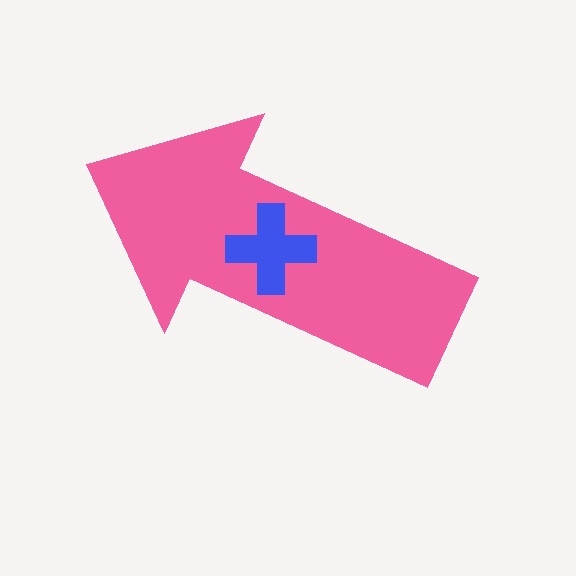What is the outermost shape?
The pink arrow.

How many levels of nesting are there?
2.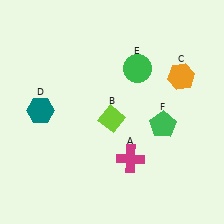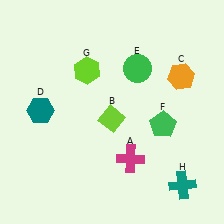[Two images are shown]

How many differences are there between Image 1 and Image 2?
There are 2 differences between the two images.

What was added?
A lime hexagon (G), a teal cross (H) were added in Image 2.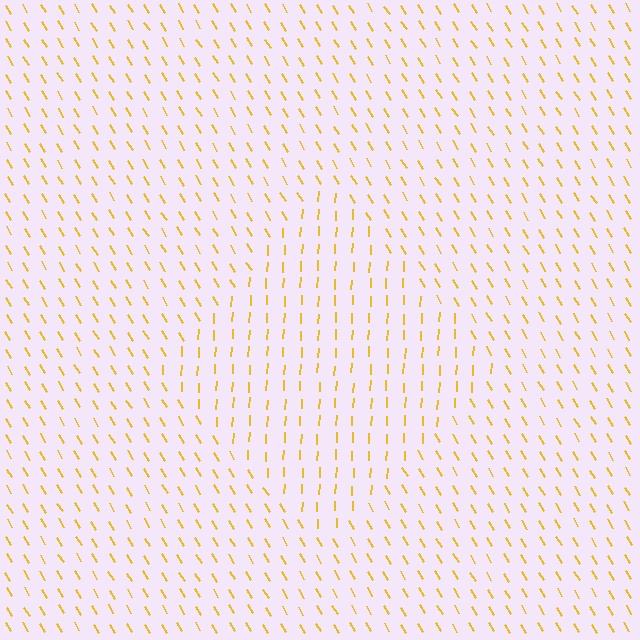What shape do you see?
I see a diamond.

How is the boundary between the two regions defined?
The boundary is defined purely by a change in line orientation (approximately 34 degrees difference). All lines are the same color and thickness.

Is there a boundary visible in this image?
Yes, there is a texture boundary formed by a change in line orientation.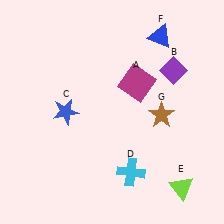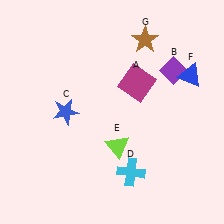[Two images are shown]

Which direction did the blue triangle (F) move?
The blue triangle (F) moved down.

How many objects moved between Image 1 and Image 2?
3 objects moved between the two images.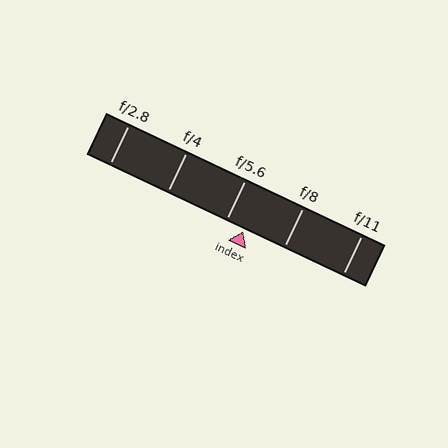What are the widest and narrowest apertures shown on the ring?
The widest aperture shown is f/2.8 and the narrowest is f/11.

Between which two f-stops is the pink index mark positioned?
The index mark is between f/5.6 and f/8.